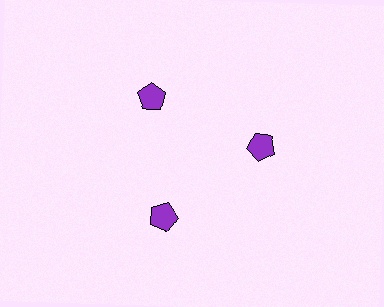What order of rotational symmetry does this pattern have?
This pattern has 3-fold rotational symmetry.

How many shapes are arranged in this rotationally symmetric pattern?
There are 3 shapes, arranged in 3 groups of 1.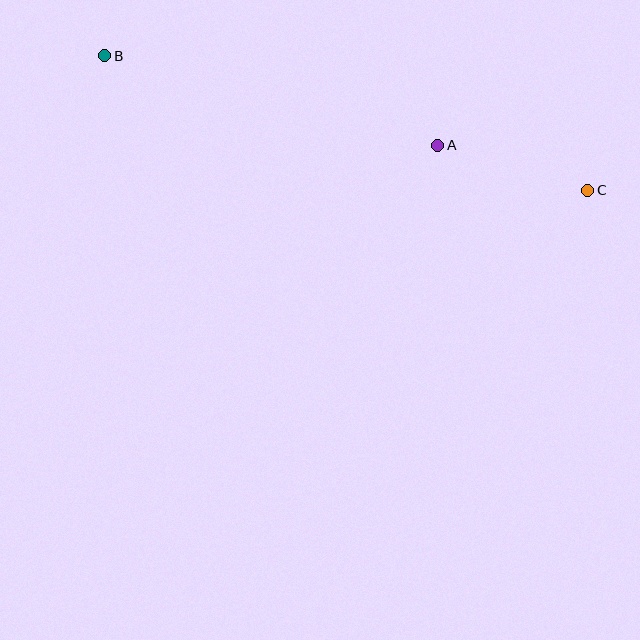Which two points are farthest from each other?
Points B and C are farthest from each other.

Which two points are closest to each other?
Points A and C are closest to each other.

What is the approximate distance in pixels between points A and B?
The distance between A and B is approximately 345 pixels.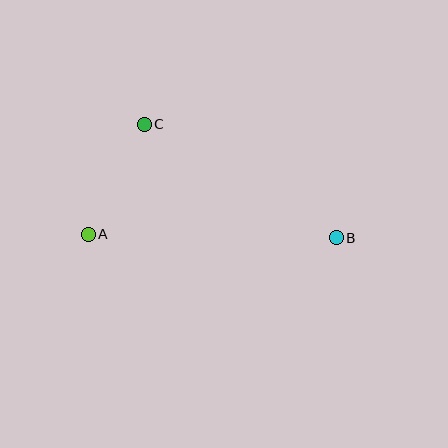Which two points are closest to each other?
Points A and C are closest to each other.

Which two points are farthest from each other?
Points A and B are farthest from each other.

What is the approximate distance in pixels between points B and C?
The distance between B and C is approximately 223 pixels.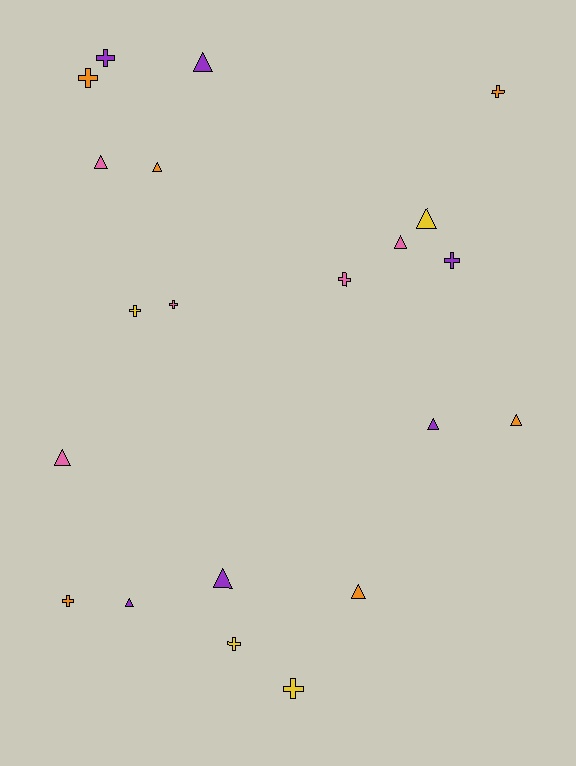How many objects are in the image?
There are 21 objects.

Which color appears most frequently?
Purple, with 6 objects.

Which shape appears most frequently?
Triangle, with 11 objects.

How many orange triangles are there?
There are 3 orange triangles.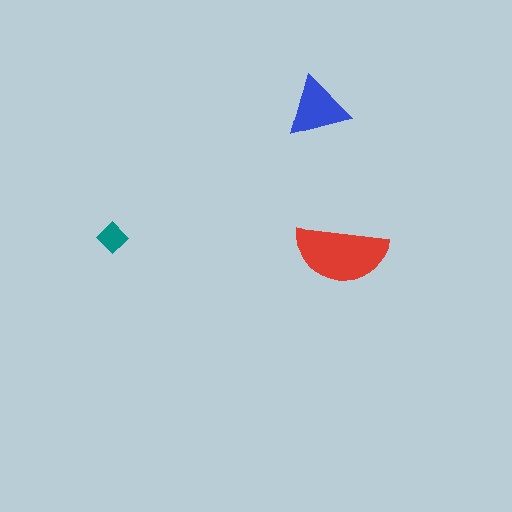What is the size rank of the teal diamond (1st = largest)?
3rd.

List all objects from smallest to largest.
The teal diamond, the blue triangle, the red semicircle.